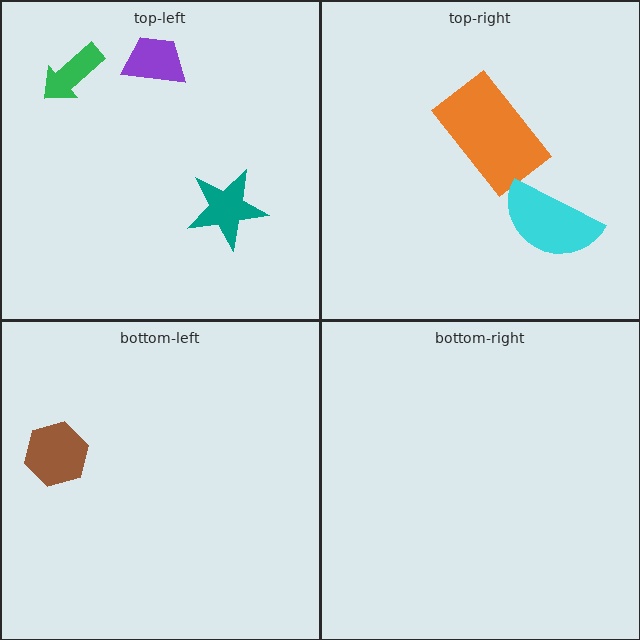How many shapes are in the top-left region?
3.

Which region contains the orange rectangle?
The top-right region.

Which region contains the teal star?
The top-left region.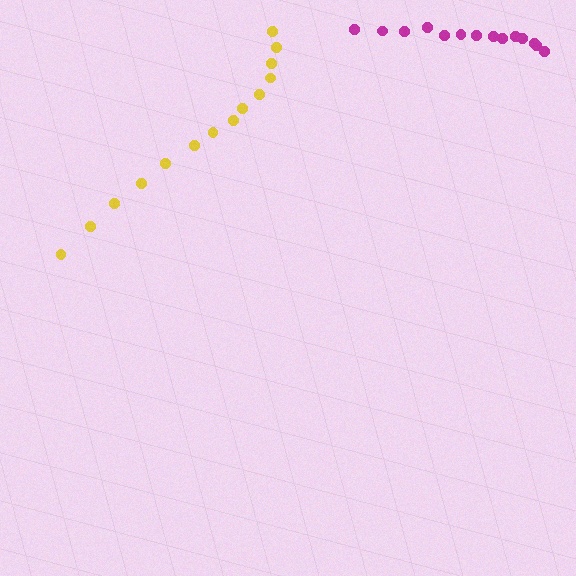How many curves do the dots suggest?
There are 2 distinct paths.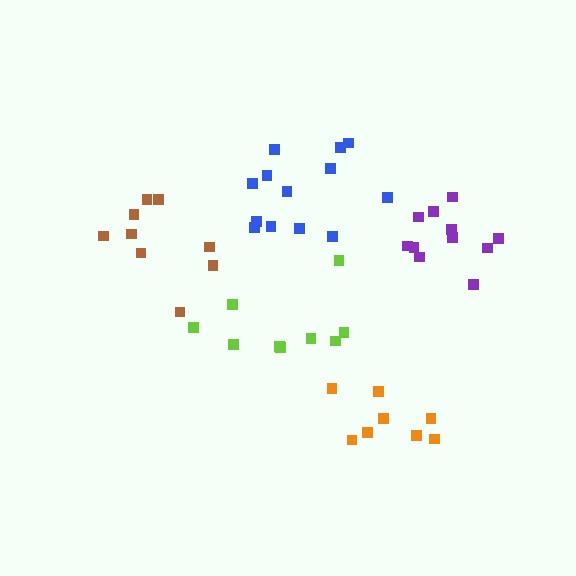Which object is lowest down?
The orange cluster is bottommost.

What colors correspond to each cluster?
The clusters are colored: brown, blue, purple, lime, orange.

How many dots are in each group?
Group 1: 9 dots, Group 2: 13 dots, Group 3: 11 dots, Group 4: 9 dots, Group 5: 8 dots (50 total).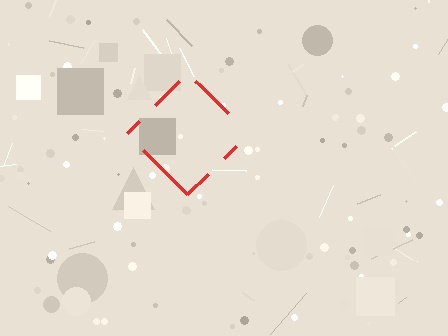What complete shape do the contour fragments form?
The contour fragments form a diamond.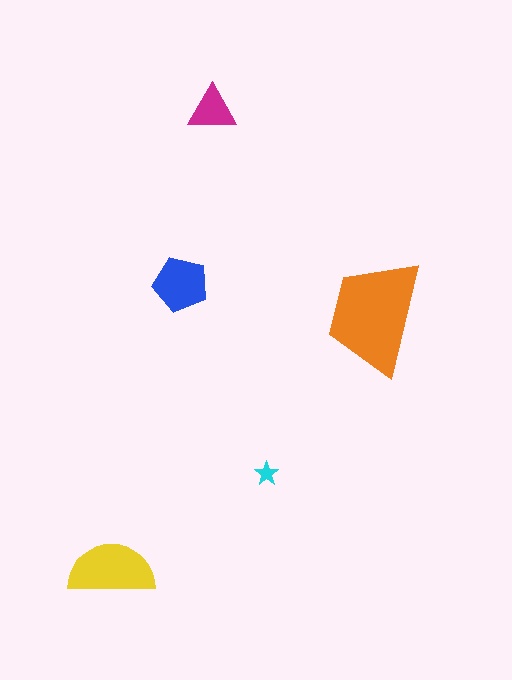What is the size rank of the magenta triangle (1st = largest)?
4th.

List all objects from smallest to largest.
The cyan star, the magenta triangle, the blue pentagon, the yellow semicircle, the orange trapezoid.